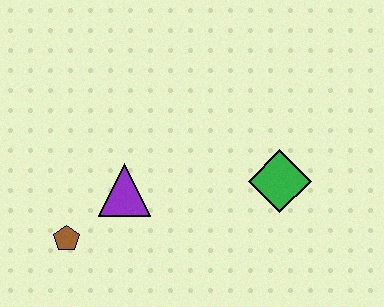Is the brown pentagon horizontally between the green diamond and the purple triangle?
No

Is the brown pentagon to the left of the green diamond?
Yes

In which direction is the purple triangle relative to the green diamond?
The purple triangle is to the left of the green diamond.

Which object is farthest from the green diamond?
The brown pentagon is farthest from the green diamond.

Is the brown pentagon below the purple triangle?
Yes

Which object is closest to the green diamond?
The purple triangle is closest to the green diamond.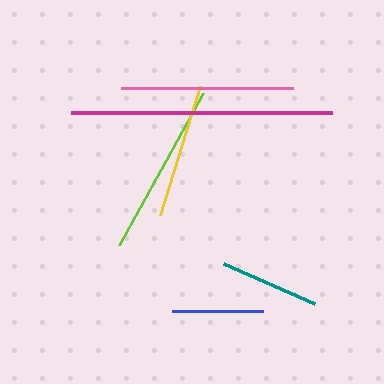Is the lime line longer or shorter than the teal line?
The lime line is longer than the teal line.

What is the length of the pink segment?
The pink segment is approximately 173 pixels long.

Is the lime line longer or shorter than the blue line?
The lime line is longer than the blue line.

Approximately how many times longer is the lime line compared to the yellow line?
The lime line is approximately 1.3 times the length of the yellow line.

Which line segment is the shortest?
The blue line is the shortest at approximately 91 pixels.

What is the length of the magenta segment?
The magenta segment is approximately 261 pixels long.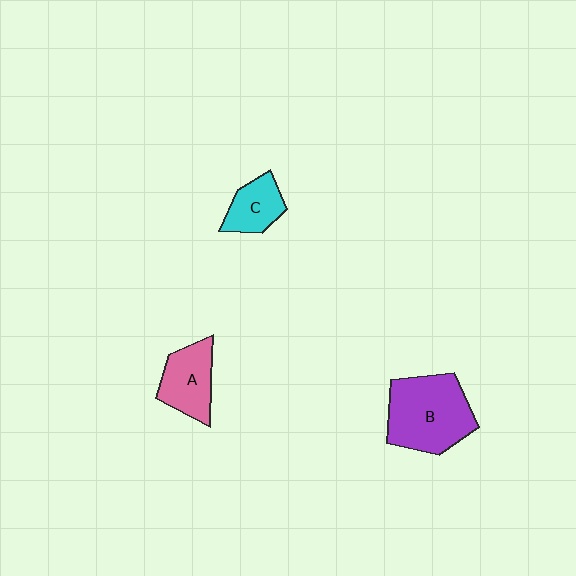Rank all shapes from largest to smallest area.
From largest to smallest: B (purple), A (pink), C (cyan).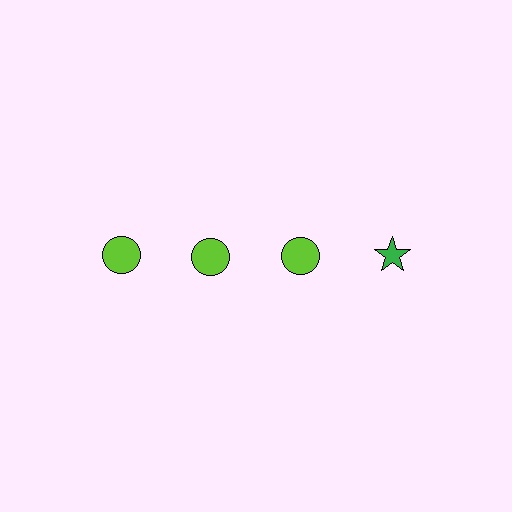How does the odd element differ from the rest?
It differs in both color (green instead of lime) and shape (star instead of circle).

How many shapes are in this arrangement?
There are 4 shapes arranged in a grid pattern.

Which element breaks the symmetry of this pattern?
The green star in the top row, second from right column breaks the symmetry. All other shapes are lime circles.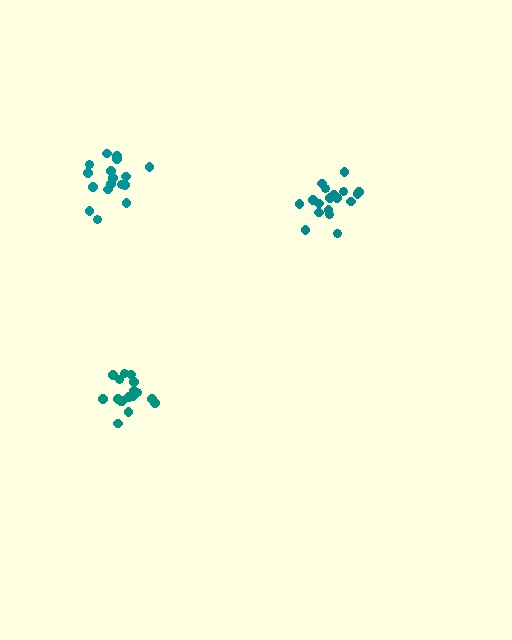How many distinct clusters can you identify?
There are 3 distinct clusters.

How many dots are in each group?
Group 1: 17 dots, Group 2: 18 dots, Group 3: 17 dots (52 total).